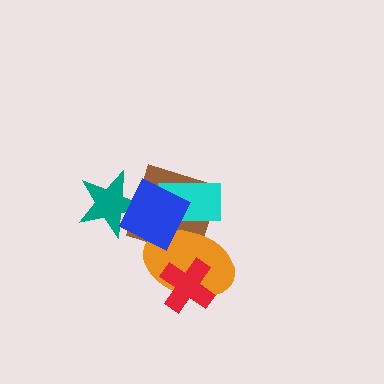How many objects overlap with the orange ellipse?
4 objects overlap with the orange ellipse.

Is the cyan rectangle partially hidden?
Yes, it is partially covered by another shape.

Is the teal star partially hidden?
Yes, it is partially covered by another shape.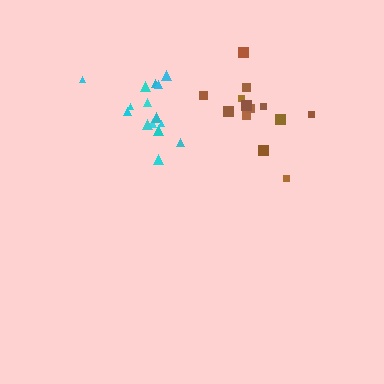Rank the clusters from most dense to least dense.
cyan, brown.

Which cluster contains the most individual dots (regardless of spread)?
Cyan (15).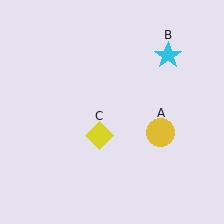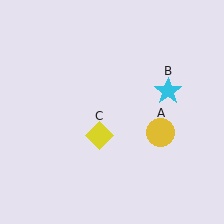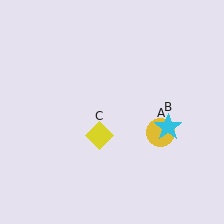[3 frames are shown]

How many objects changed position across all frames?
1 object changed position: cyan star (object B).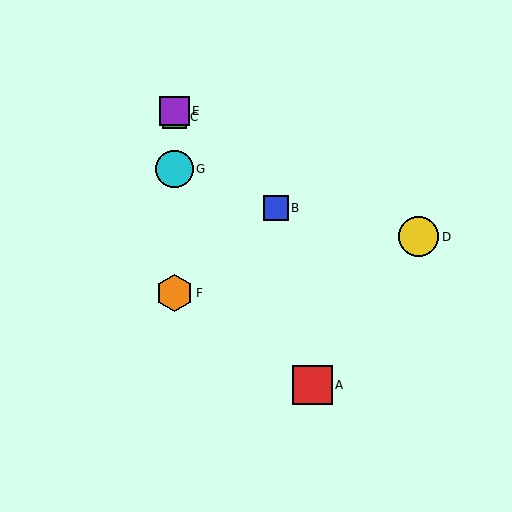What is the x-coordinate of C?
Object C is at x≈175.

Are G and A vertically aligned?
No, G is at x≈175 and A is at x≈312.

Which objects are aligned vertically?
Objects C, E, F, G are aligned vertically.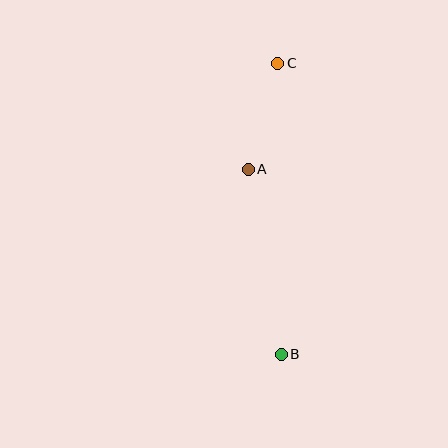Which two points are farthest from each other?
Points B and C are farthest from each other.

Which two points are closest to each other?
Points A and C are closest to each other.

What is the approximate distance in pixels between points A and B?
The distance between A and B is approximately 188 pixels.